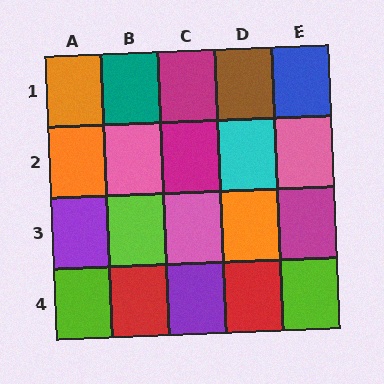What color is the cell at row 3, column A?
Purple.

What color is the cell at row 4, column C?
Purple.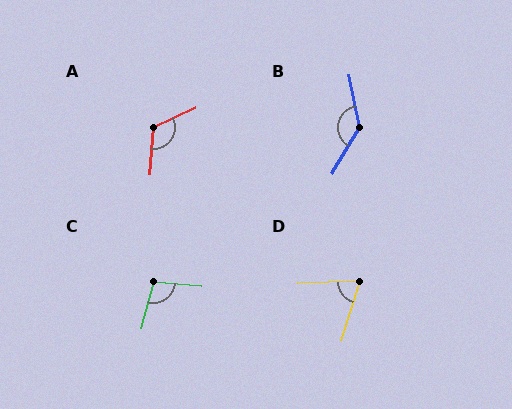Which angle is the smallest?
D, at approximately 71 degrees.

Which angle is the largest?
B, at approximately 138 degrees.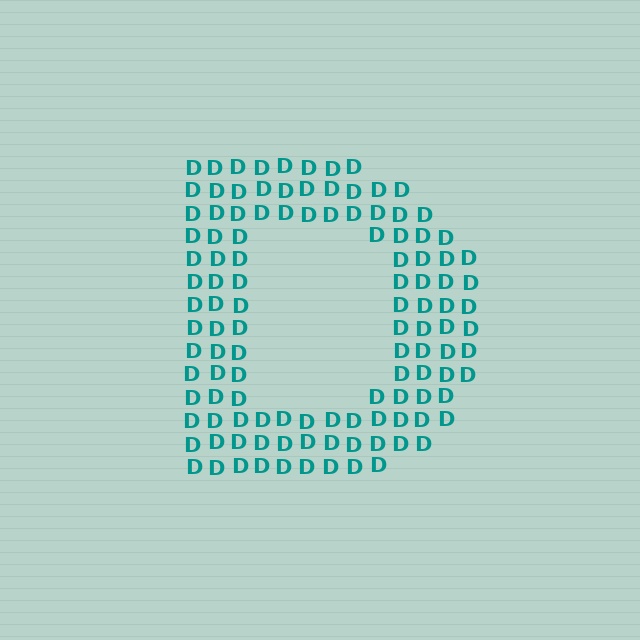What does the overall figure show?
The overall figure shows the letter D.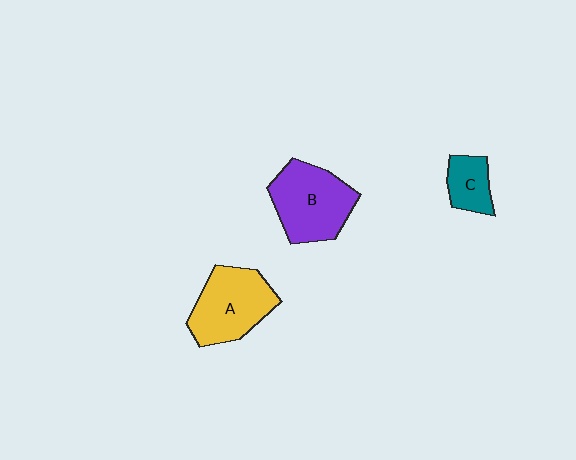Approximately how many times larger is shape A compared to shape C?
Approximately 2.2 times.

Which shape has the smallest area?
Shape C (teal).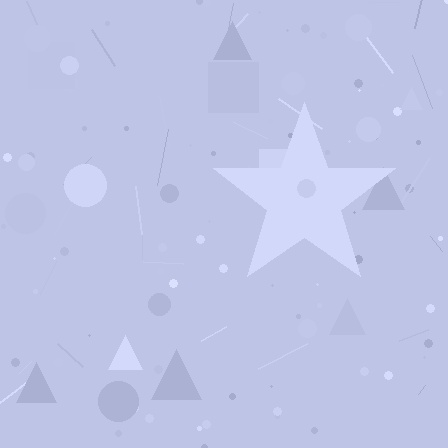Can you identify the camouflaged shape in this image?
The camouflaged shape is a star.